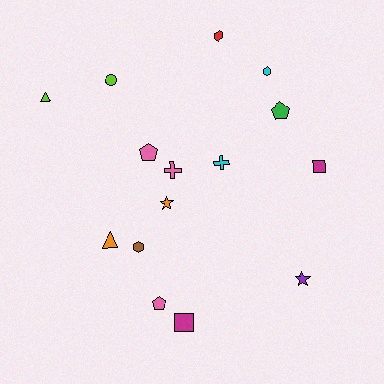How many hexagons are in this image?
There are 3 hexagons.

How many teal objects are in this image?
There are no teal objects.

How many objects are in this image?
There are 15 objects.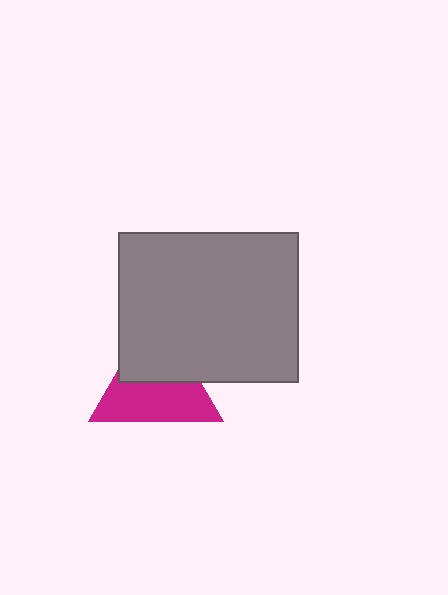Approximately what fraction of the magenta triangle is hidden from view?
Roughly 45% of the magenta triangle is hidden behind the gray rectangle.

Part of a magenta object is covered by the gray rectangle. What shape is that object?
It is a triangle.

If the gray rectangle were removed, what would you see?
You would see the complete magenta triangle.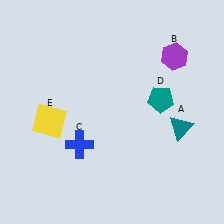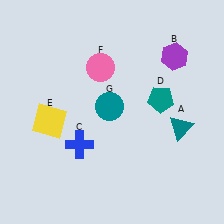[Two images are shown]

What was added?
A pink circle (F), a teal circle (G) were added in Image 2.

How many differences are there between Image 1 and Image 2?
There are 2 differences between the two images.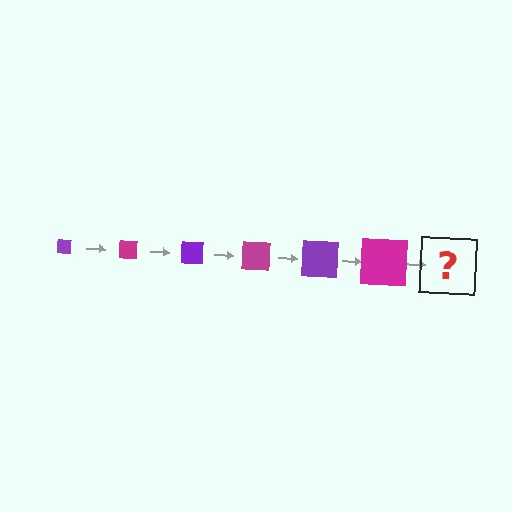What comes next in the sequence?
The next element should be a purple square, larger than the previous one.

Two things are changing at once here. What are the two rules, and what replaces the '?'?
The two rules are that the square grows larger each step and the color cycles through purple and magenta. The '?' should be a purple square, larger than the previous one.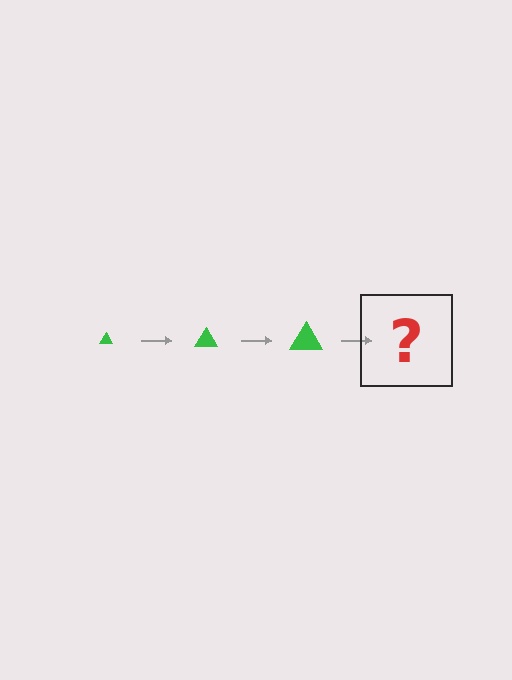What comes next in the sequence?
The next element should be a green triangle, larger than the previous one.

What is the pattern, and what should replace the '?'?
The pattern is that the triangle gets progressively larger each step. The '?' should be a green triangle, larger than the previous one.